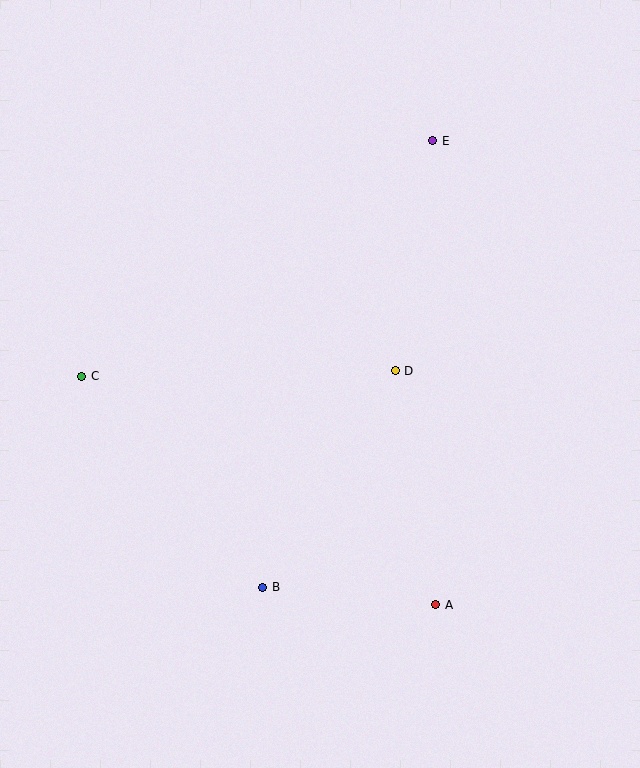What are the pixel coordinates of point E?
Point E is at (433, 141).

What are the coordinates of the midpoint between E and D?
The midpoint between E and D is at (414, 256).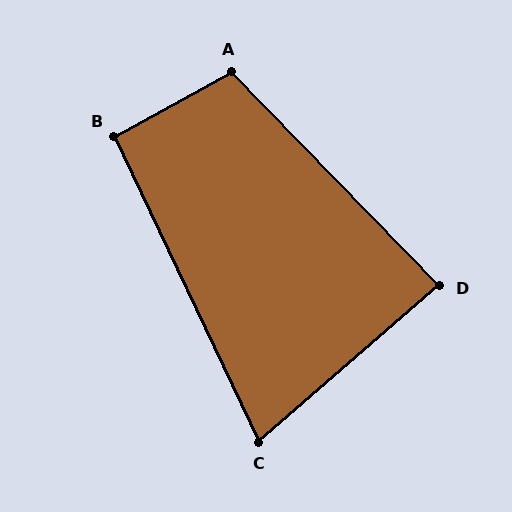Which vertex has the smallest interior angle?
C, at approximately 74 degrees.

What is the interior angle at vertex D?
Approximately 87 degrees (approximately right).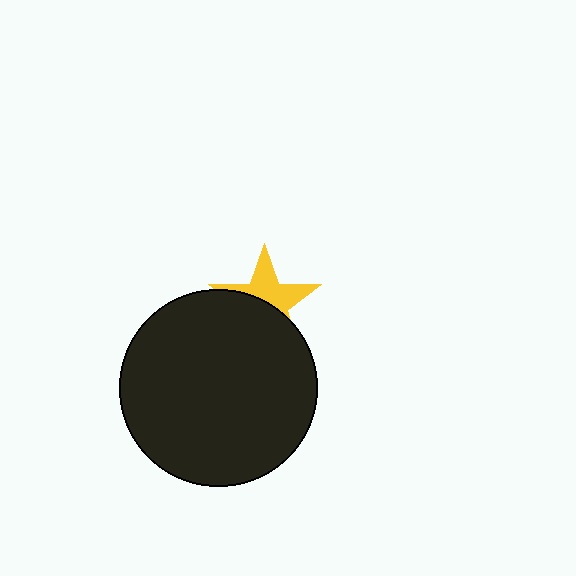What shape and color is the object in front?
The object in front is a black circle.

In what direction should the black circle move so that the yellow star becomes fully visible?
The black circle should move down. That is the shortest direction to clear the overlap and leave the yellow star fully visible.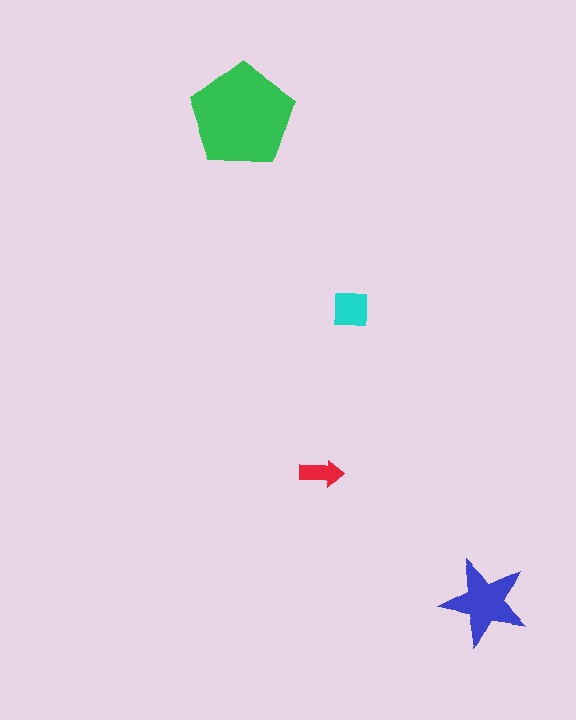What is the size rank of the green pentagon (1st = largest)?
1st.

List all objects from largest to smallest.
The green pentagon, the blue star, the cyan square, the red arrow.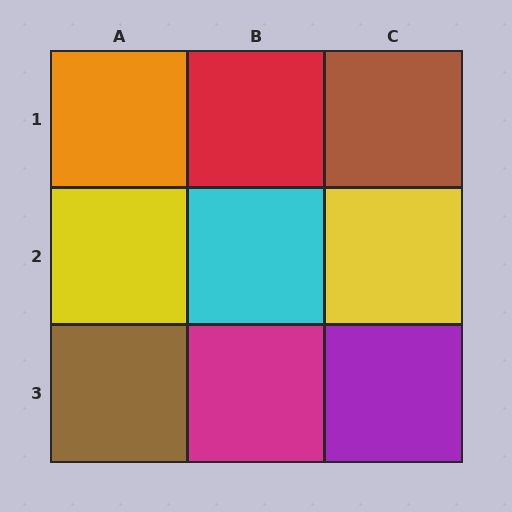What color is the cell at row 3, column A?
Brown.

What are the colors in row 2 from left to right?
Yellow, cyan, yellow.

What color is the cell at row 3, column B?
Magenta.